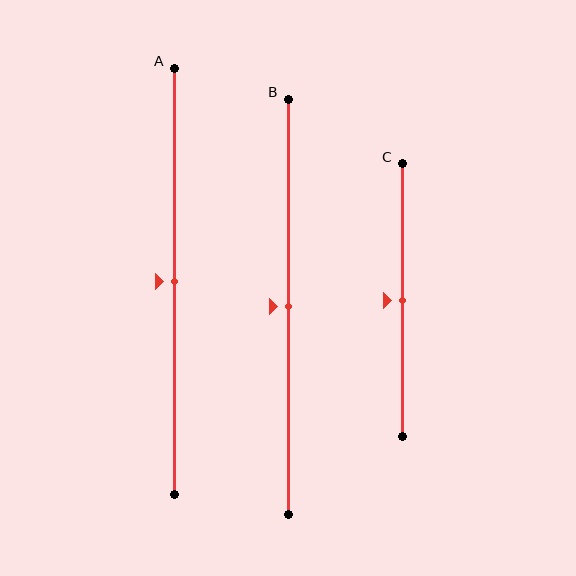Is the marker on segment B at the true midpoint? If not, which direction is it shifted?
Yes, the marker on segment B is at the true midpoint.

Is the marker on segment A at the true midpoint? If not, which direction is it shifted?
Yes, the marker on segment A is at the true midpoint.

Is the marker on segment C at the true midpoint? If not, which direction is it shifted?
Yes, the marker on segment C is at the true midpoint.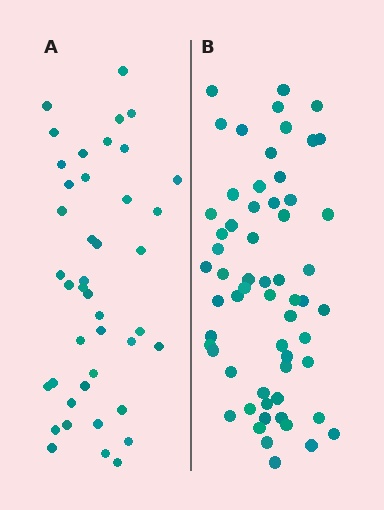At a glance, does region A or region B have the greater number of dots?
Region B (the right region) has more dots.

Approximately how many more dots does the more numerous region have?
Region B has approximately 20 more dots than region A.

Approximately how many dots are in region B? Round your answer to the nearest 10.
About 60 dots.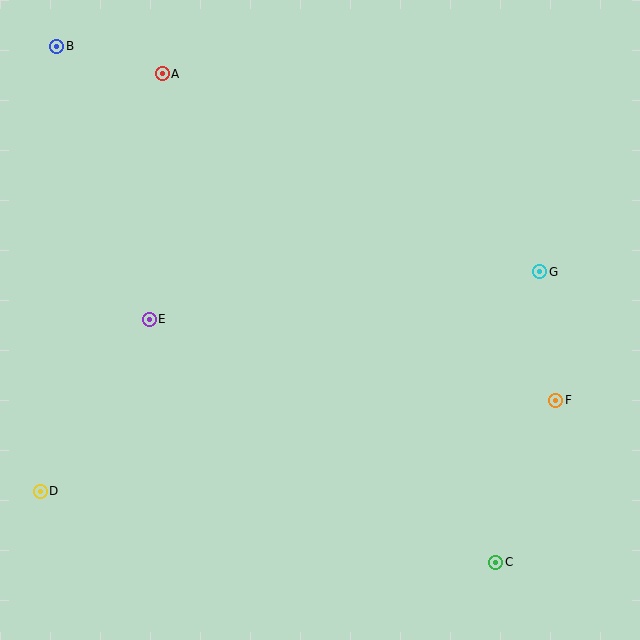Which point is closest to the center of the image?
Point E at (149, 319) is closest to the center.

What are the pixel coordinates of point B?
Point B is at (57, 46).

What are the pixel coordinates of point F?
Point F is at (556, 400).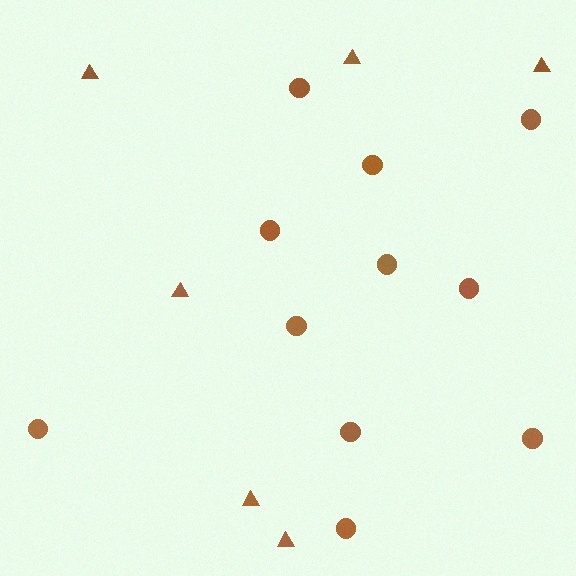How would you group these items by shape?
There are 2 groups: one group of triangles (6) and one group of circles (11).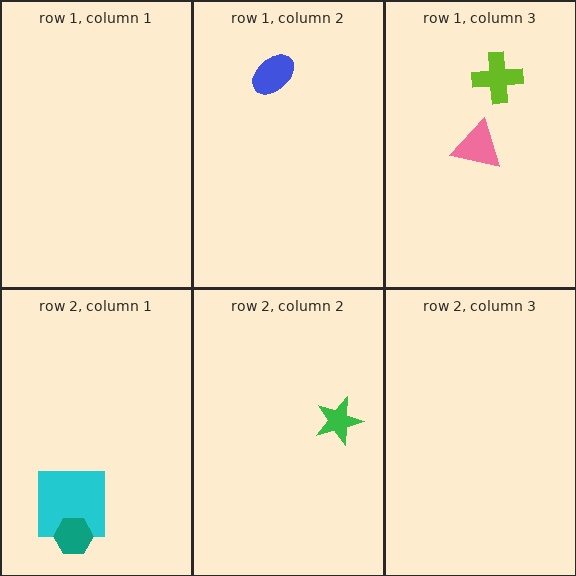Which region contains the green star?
The row 2, column 2 region.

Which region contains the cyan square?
The row 2, column 1 region.